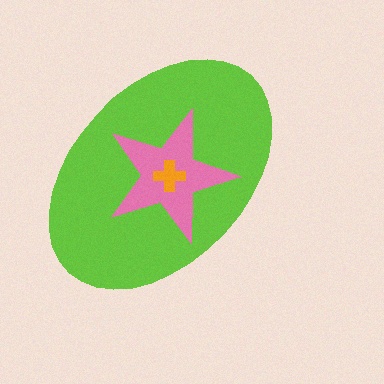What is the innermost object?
The orange cross.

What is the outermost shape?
The lime ellipse.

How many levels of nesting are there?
3.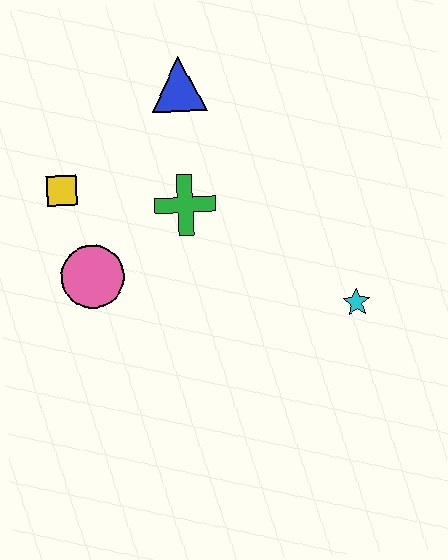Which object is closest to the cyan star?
The green cross is closest to the cyan star.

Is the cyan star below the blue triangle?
Yes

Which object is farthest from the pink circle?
The cyan star is farthest from the pink circle.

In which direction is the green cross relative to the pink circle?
The green cross is to the right of the pink circle.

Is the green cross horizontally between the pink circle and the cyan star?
Yes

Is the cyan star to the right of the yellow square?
Yes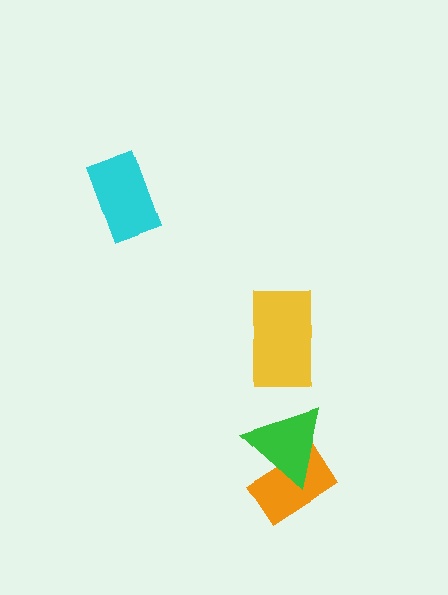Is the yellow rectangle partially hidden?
No, no other shape covers it.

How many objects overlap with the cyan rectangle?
0 objects overlap with the cyan rectangle.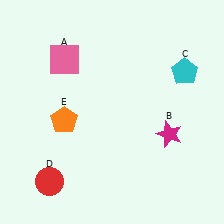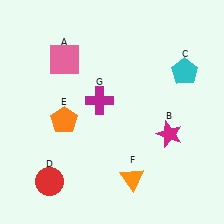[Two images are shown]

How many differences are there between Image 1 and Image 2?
There are 2 differences between the two images.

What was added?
An orange triangle (F), a magenta cross (G) were added in Image 2.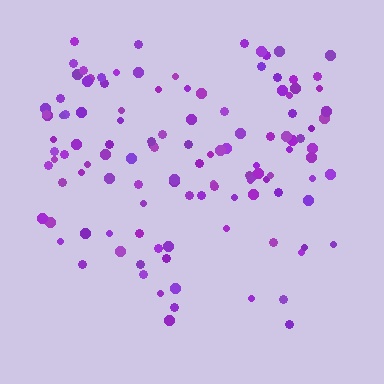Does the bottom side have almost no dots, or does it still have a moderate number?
Still a moderate number, just noticeably fewer than the top.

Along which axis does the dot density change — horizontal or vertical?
Vertical.